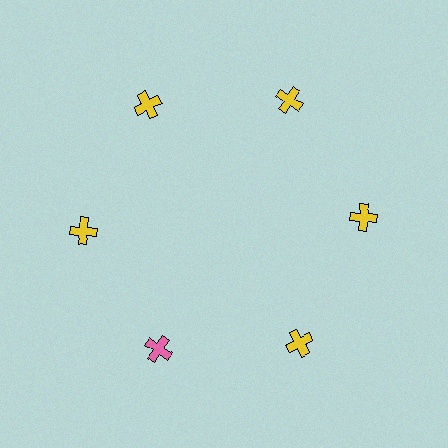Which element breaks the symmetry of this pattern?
The pink cross at roughly the 7 o'clock position breaks the symmetry. All other shapes are yellow crosses.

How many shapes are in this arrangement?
There are 6 shapes arranged in a ring pattern.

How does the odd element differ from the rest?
It has a different color: pink instead of yellow.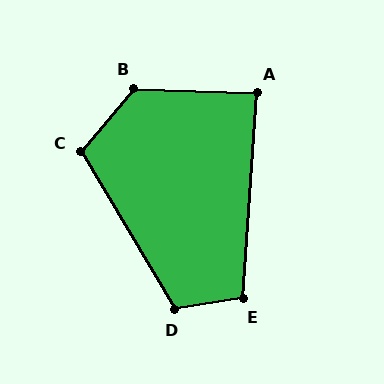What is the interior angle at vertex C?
Approximately 109 degrees (obtuse).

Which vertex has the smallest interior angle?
A, at approximately 88 degrees.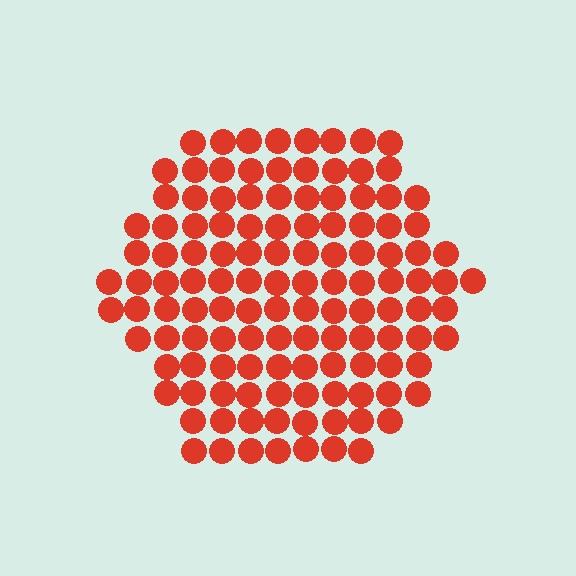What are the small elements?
The small elements are circles.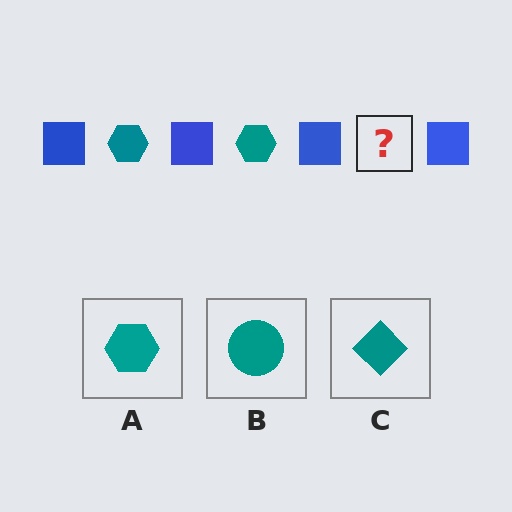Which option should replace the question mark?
Option A.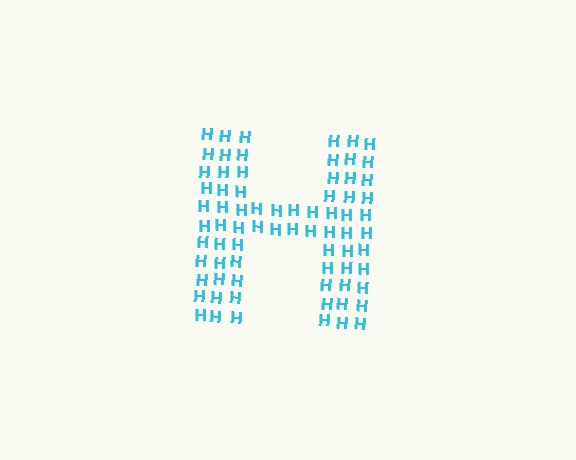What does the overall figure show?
The overall figure shows the letter H.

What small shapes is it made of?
It is made of small letter H's.